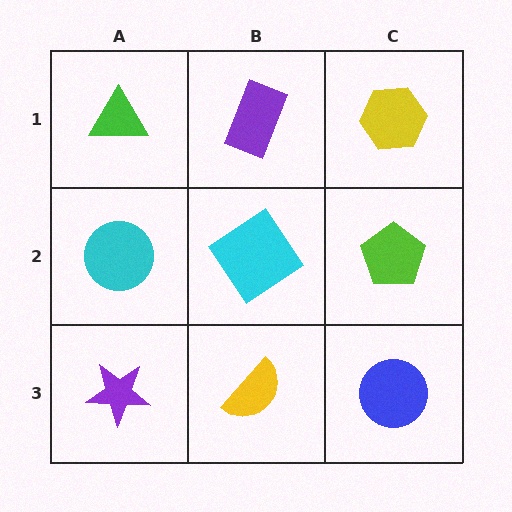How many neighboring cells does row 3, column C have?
2.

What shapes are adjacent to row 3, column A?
A cyan circle (row 2, column A), a yellow semicircle (row 3, column B).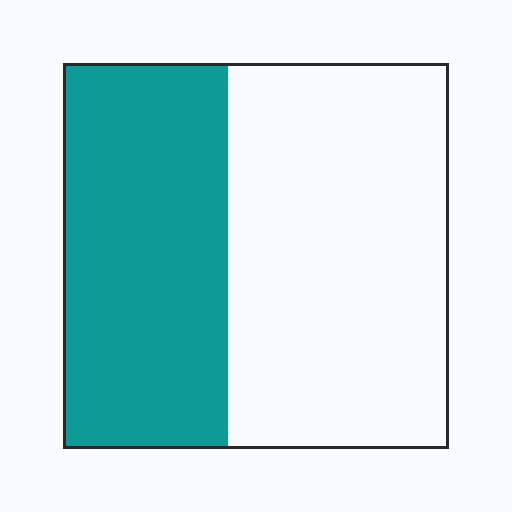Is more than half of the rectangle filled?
No.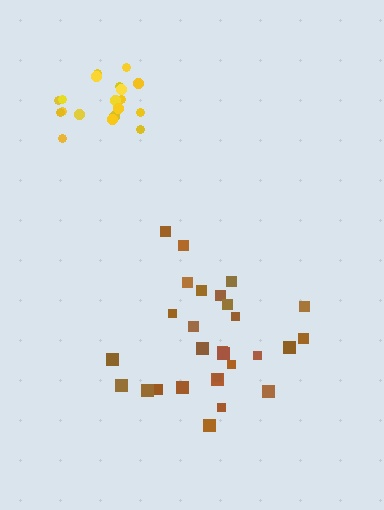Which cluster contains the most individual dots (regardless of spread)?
Brown (28).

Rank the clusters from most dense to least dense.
yellow, brown.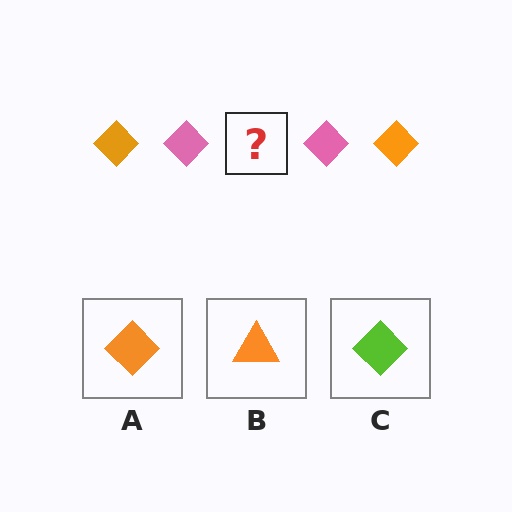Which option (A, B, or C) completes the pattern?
A.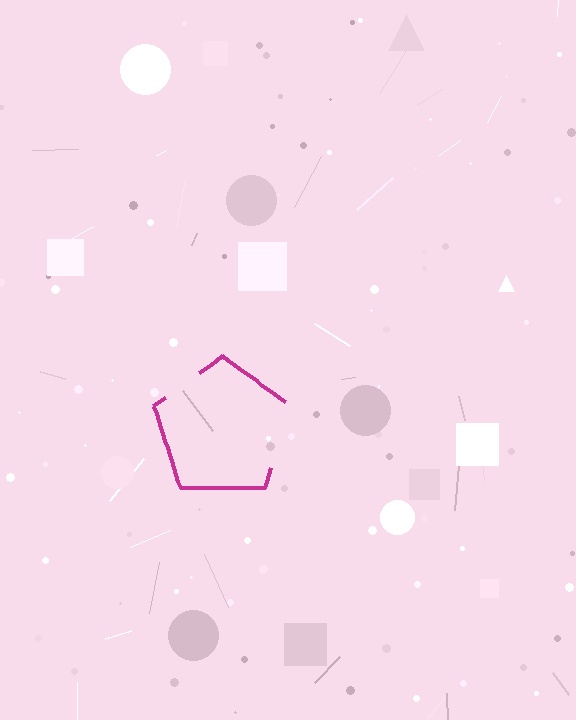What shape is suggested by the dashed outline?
The dashed outline suggests a pentagon.